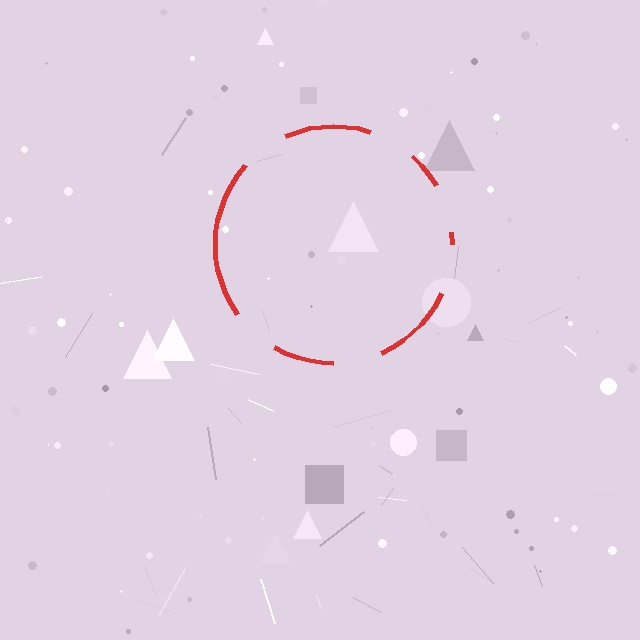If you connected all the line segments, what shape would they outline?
They would outline a circle.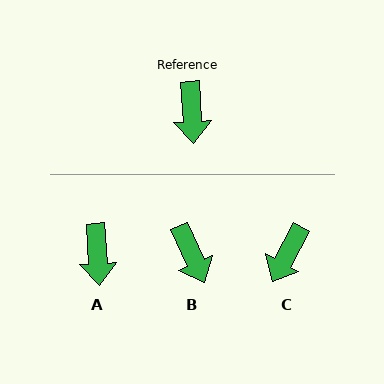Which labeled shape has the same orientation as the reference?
A.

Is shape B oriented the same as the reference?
No, it is off by about 21 degrees.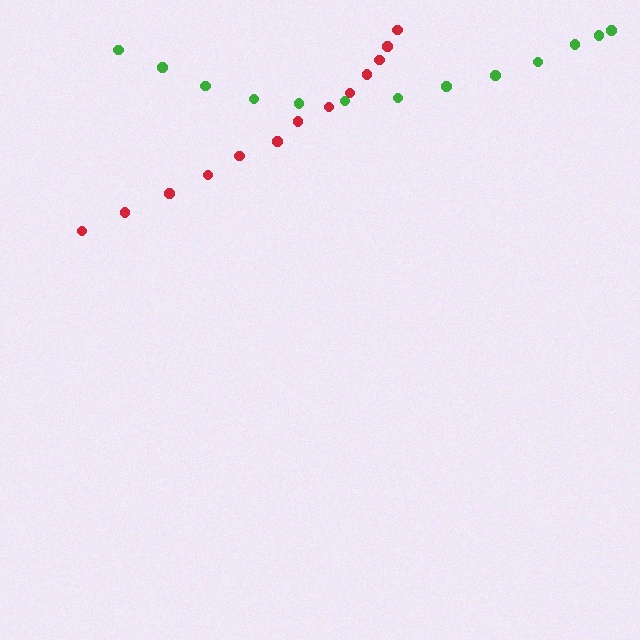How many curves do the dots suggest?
There are 2 distinct paths.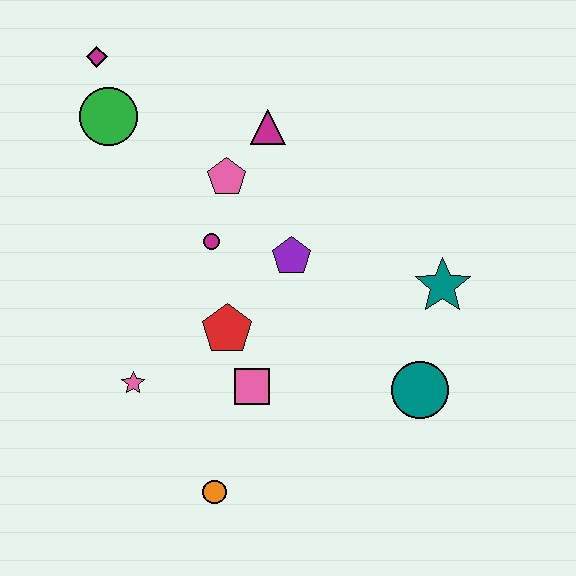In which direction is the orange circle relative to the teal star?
The orange circle is to the left of the teal star.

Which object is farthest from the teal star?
The magenta diamond is farthest from the teal star.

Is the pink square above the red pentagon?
No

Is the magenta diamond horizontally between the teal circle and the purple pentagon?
No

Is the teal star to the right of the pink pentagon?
Yes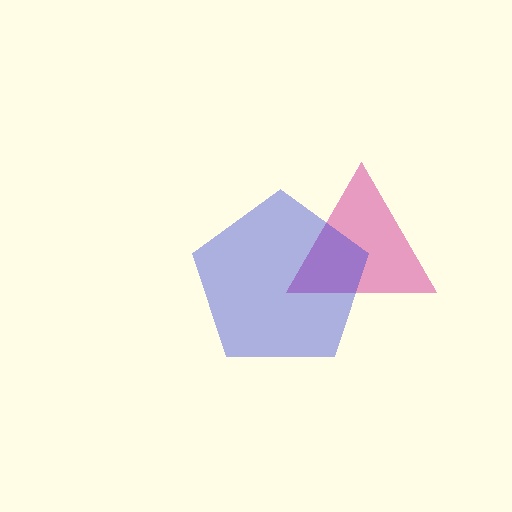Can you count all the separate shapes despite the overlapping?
Yes, there are 2 separate shapes.